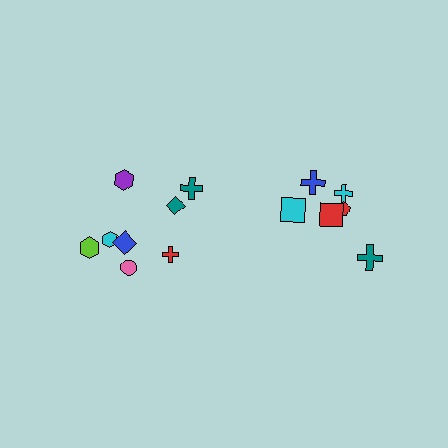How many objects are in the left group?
There are 8 objects.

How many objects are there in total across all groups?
There are 14 objects.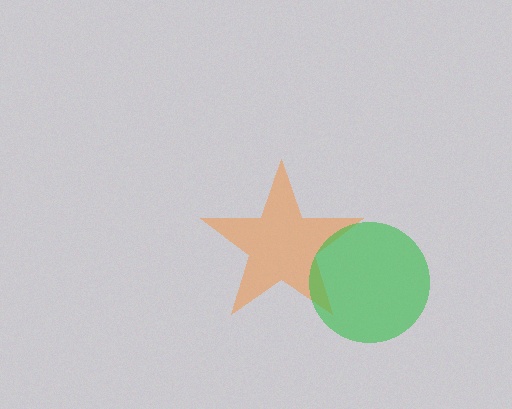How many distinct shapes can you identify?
There are 2 distinct shapes: an orange star, a green circle.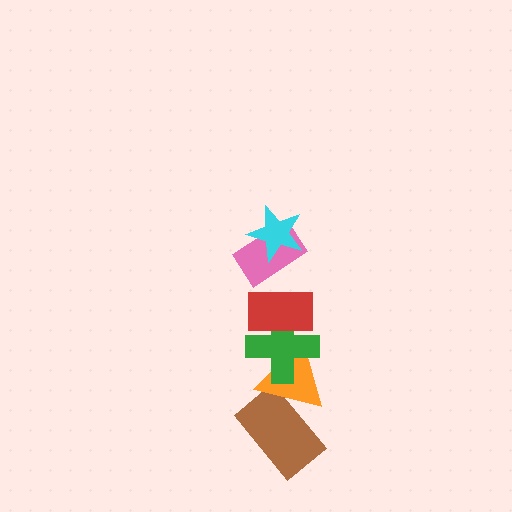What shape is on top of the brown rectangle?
The orange triangle is on top of the brown rectangle.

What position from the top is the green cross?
The green cross is 4th from the top.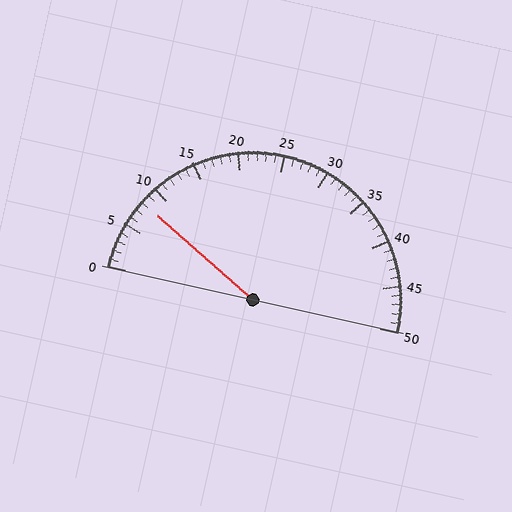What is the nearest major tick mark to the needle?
The nearest major tick mark is 10.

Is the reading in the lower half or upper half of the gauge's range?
The reading is in the lower half of the range (0 to 50).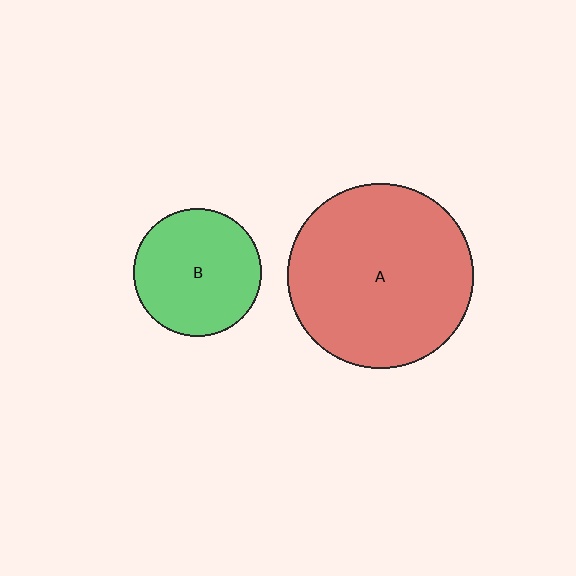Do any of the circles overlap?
No, none of the circles overlap.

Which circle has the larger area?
Circle A (red).